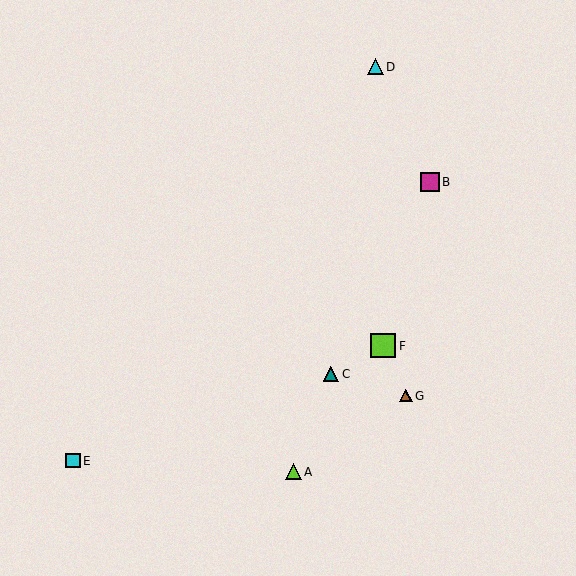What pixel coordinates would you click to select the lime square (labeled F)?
Click at (383, 346) to select the lime square F.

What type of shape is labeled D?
Shape D is a cyan triangle.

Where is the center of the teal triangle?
The center of the teal triangle is at (331, 374).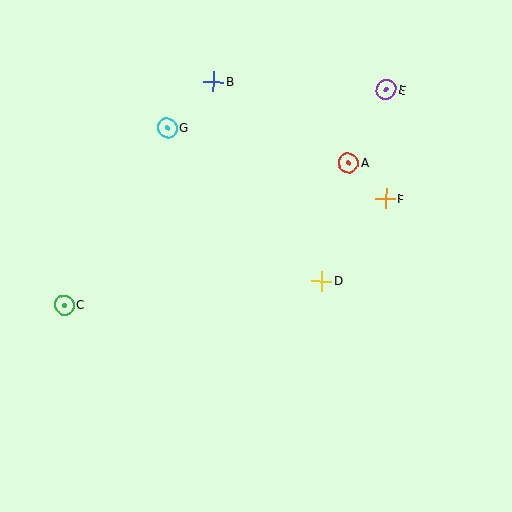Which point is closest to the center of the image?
Point D at (322, 281) is closest to the center.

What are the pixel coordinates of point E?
Point E is at (386, 90).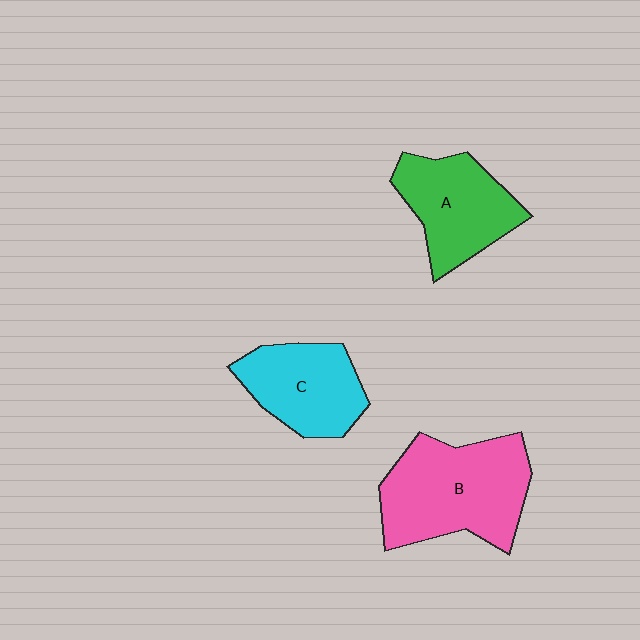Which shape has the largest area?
Shape B (pink).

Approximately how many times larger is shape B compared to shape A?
Approximately 1.4 times.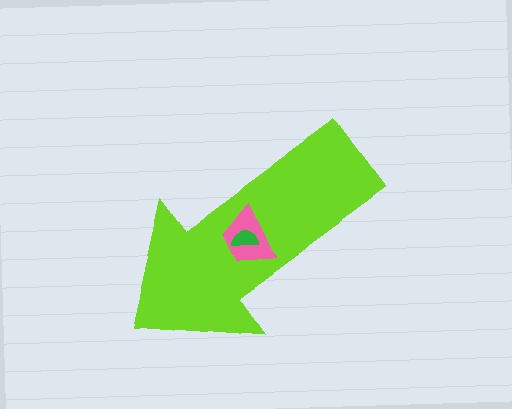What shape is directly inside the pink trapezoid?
The green semicircle.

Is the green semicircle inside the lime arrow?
Yes.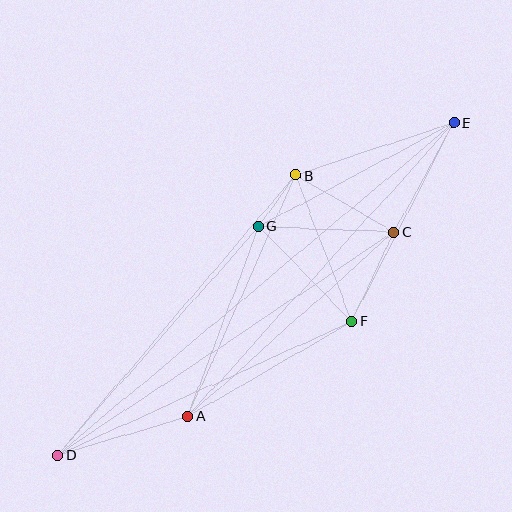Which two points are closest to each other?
Points B and G are closest to each other.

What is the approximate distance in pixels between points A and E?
The distance between A and E is approximately 396 pixels.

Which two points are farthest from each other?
Points D and E are farthest from each other.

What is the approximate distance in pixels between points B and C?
The distance between B and C is approximately 114 pixels.